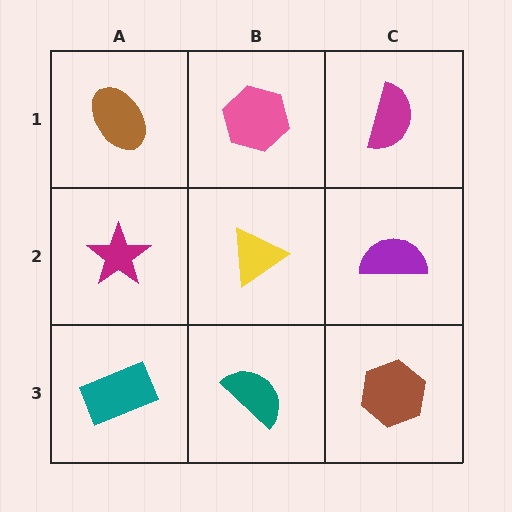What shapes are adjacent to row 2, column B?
A pink hexagon (row 1, column B), a teal semicircle (row 3, column B), a magenta star (row 2, column A), a purple semicircle (row 2, column C).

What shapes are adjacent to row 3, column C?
A purple semicircle (row 2, column C), a teal semicircle (row 3, column B).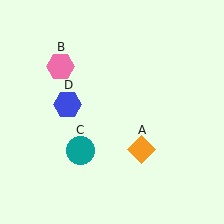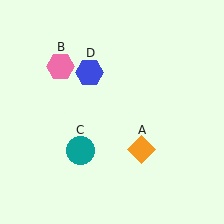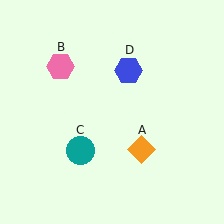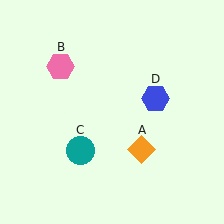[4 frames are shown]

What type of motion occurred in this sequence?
The blue hexagon (object D) rotated clockwise around the center of the scene.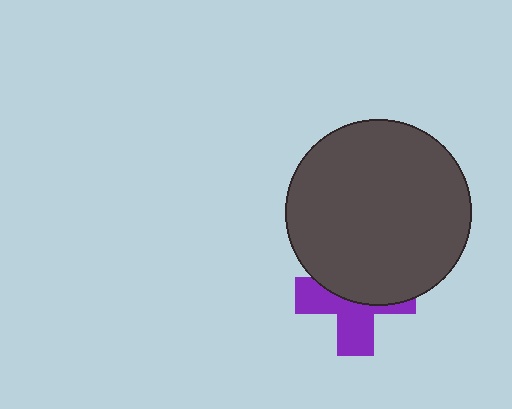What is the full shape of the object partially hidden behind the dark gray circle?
The partially hidden object is a purple cross.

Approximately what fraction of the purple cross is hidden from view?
Roughly 52% of the purple cross is hidden behind the dark gray circle.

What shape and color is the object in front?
The object in front is a dark gray circle.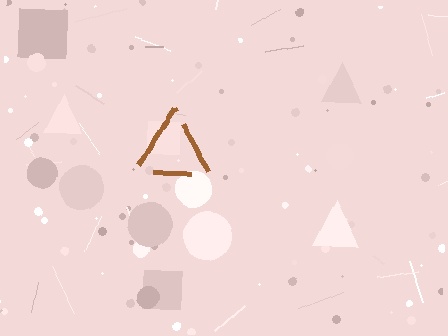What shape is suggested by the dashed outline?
The dashed outline suggests a triangle.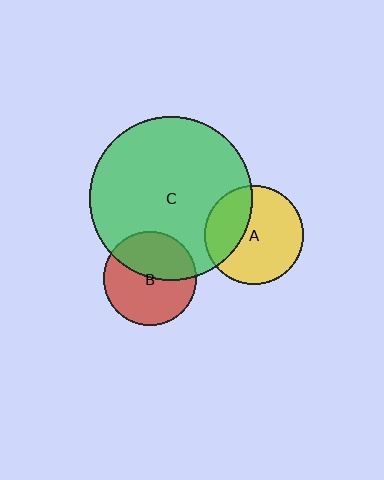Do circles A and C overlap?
Yes.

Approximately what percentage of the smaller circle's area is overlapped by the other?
Approximately 35%.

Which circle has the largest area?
Circle C (green).